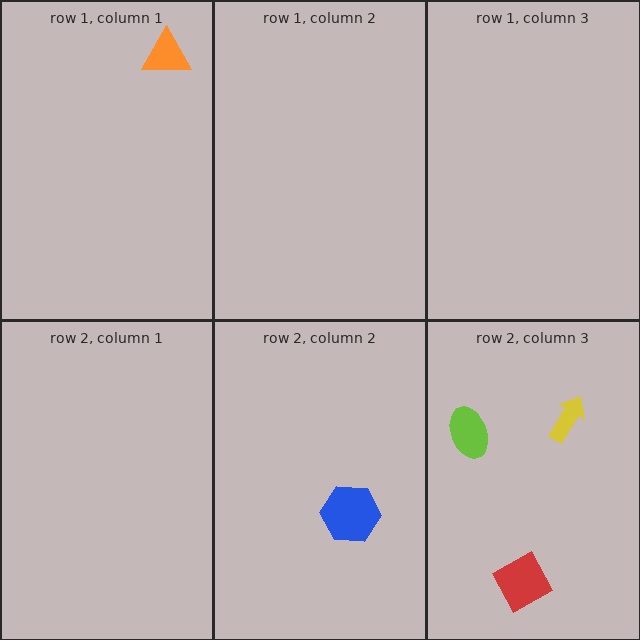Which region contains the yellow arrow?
The row 2, column 3 region.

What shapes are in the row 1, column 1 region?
The orange triangle.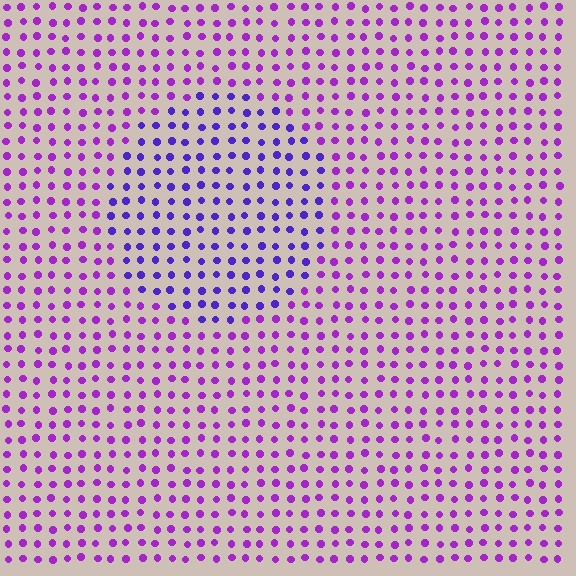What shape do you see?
I see a circle.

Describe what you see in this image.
The image is filled with small purple elements in a uniform arrangement. A circle-shaped region is visible where the elements are tinted to a slightly different hue, forming a subtle color boundary.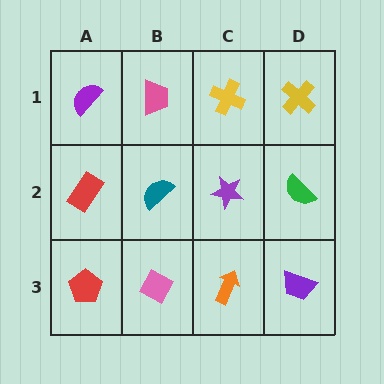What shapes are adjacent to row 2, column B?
A pink trapezoid (row 1, column B), a pink diamond (row 3, column B), a red rectangle (row 2, column A), a purple star (row 2, column C).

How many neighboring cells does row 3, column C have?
3.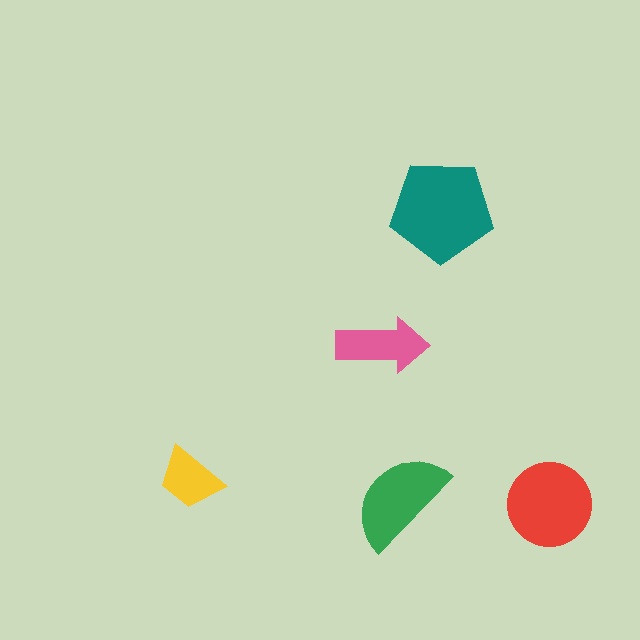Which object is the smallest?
The yellow trapezoid.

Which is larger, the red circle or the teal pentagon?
The teal pentagon.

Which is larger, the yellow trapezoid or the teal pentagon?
The teal pentagon.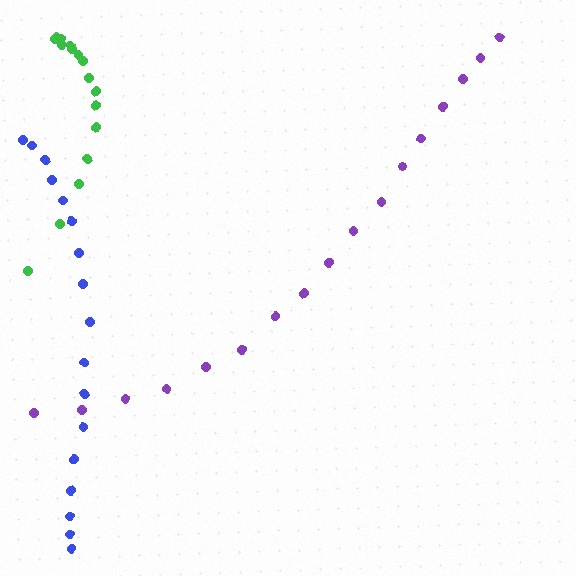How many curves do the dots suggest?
There are 3 distinct paths.